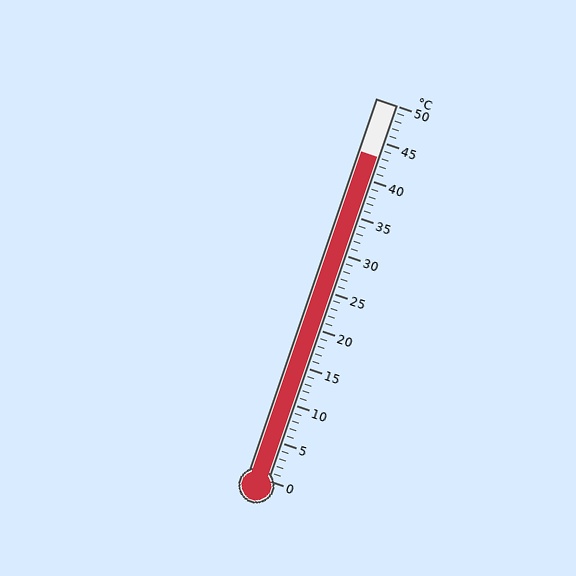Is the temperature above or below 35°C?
The temperature is above 35°C.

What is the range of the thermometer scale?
The thermometer scale ranges from 0°C to 50°C.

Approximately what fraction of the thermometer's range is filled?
The thermometer is filled to approximately 85% of its range.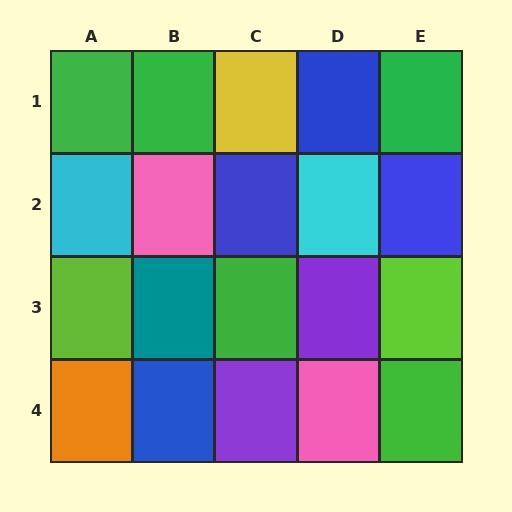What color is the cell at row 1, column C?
Yellow.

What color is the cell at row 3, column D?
Purple.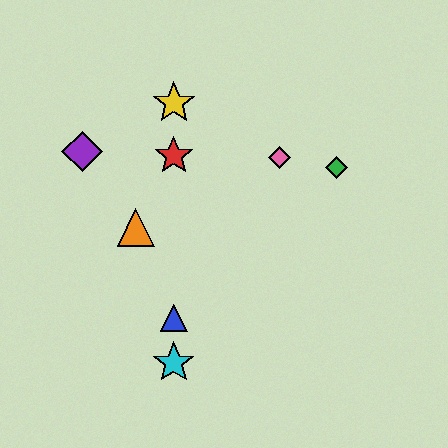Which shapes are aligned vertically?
The red star, the blue triangle, the yellow star, the cyan star are aligned vertically.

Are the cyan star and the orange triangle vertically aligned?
No, the cyan star is at x≈174 and the orange triangle is at x≈136.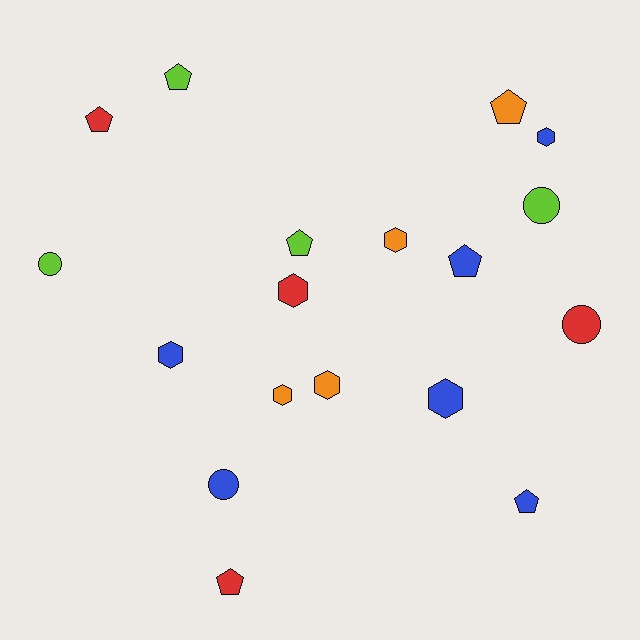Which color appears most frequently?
Blue, with 6 objects.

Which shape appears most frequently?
Pentagon, with 7 objects.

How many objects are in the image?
There are 18 objects.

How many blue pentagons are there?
There are 2 blue pentagons.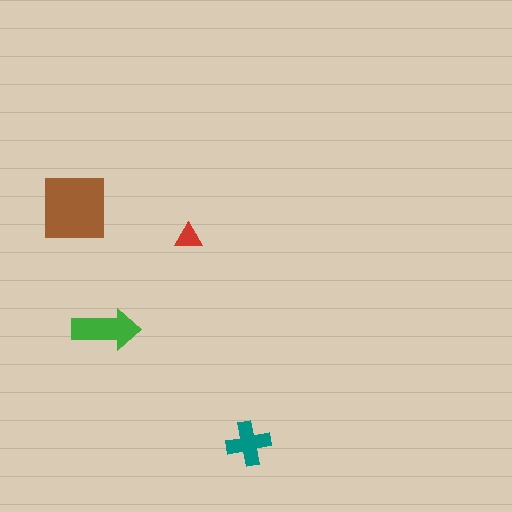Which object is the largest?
The brown square.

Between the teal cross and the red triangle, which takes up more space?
The teal cross.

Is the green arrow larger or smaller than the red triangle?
Larger.